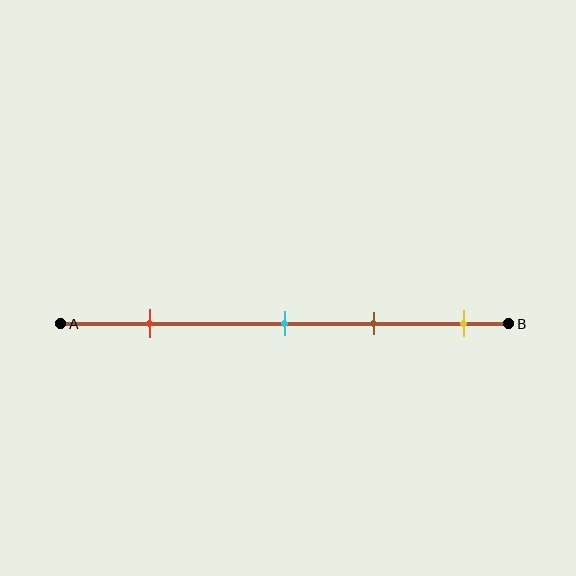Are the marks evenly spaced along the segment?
No, the marks are not evenly spaced.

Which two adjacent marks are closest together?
The cyan and brown marks are the closest adjacent pair.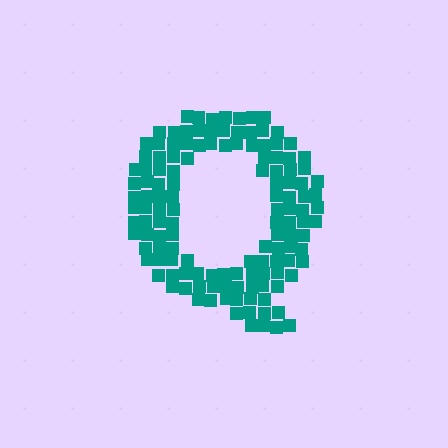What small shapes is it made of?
It is made of small squares.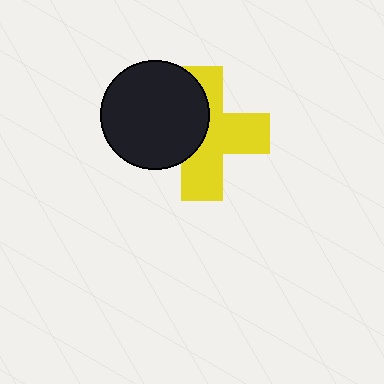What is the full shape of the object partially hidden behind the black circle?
The partially hidden object is a yellow cross.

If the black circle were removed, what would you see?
You would see the complete yellow cross.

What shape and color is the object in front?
The object in front is a black circle.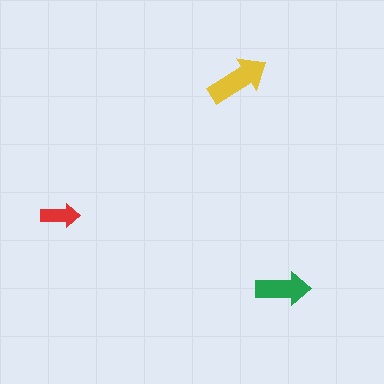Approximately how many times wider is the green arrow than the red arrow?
About 1.5 times wider.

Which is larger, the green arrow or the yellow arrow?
The yellow one.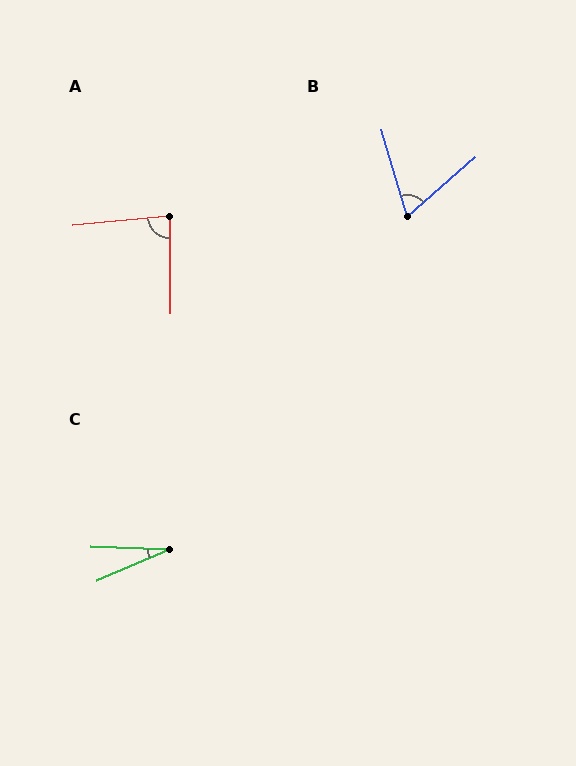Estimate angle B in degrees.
Approximately 66 degrees.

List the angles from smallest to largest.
C (25°), B (66°), A (85°).